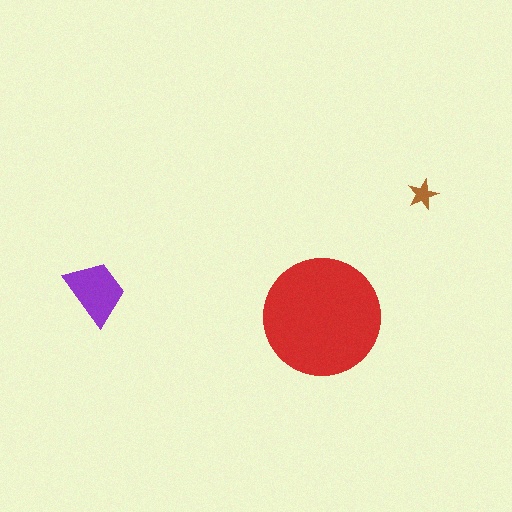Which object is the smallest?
The brown star.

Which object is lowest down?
The red circle is bottommost.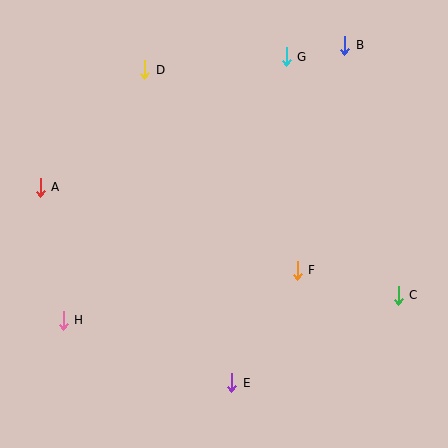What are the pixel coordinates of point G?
Point G is at (286, 57).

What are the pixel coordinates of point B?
Point B is at (345, 45).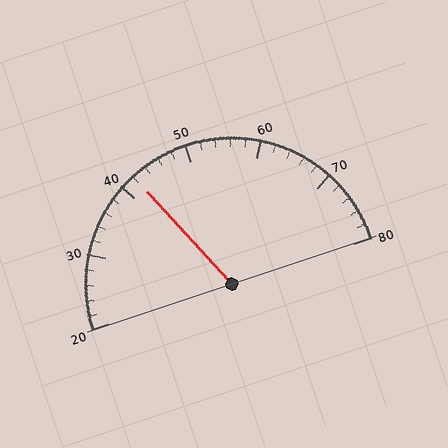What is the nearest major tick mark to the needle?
The nearest major tick mark is 40.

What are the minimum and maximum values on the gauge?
The gauge ranges from 20 to 80.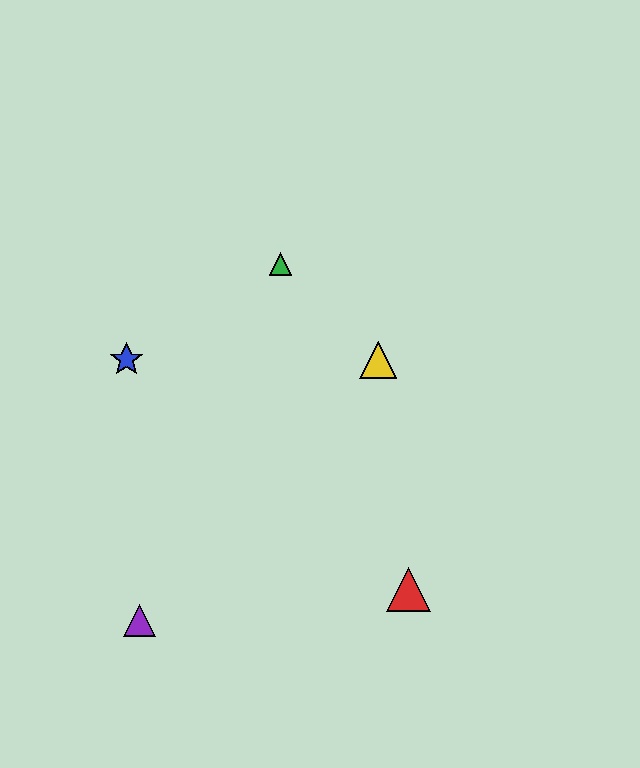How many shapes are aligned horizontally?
2 shapes (the blue star, the yellow triangle) are aligned horizontally.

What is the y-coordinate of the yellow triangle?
The yellow triangle is at y≈360.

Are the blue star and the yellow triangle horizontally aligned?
Yes, both are at y≈360.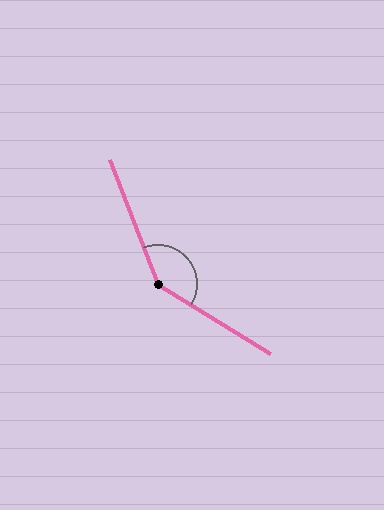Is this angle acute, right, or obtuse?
It is obtuse.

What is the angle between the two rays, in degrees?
Approximately 143 degrees.